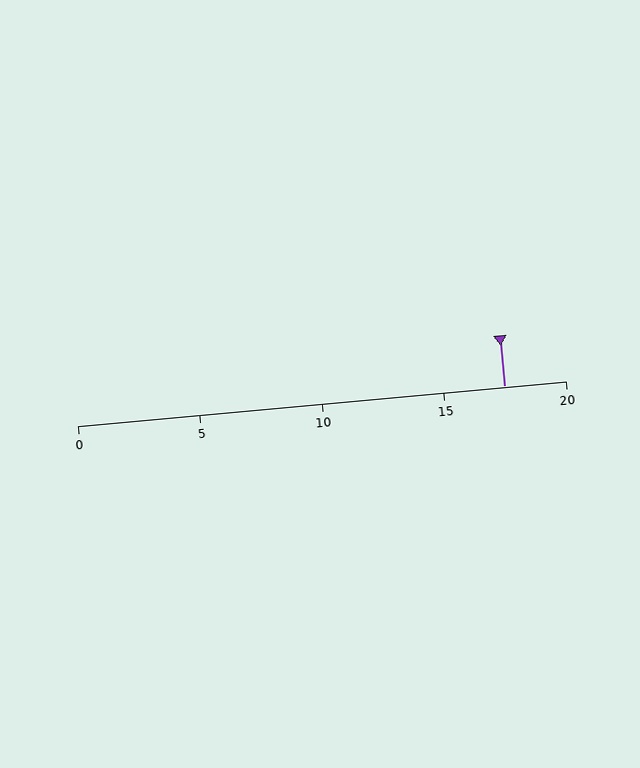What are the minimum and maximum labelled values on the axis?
The axis runs from 0 to 20.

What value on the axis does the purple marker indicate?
The marker indicates approximately 17.5.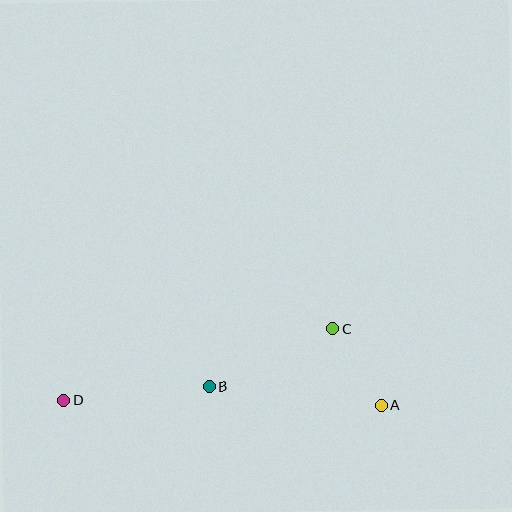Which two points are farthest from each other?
Points A and D are farthest from each other.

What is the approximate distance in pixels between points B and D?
The distance between B and D is approximately 146 pixels.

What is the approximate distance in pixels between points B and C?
The distance between B and C is approximately 137 pixels.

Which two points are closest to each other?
Points A and C are closest to each other.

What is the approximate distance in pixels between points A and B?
The distance between A and B is approximately 173 pixels.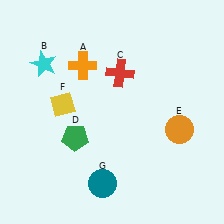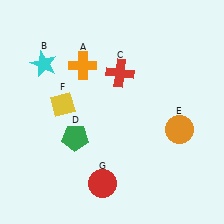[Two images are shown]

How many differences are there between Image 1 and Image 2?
There is 1 difference between the two images.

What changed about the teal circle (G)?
In Image 1, G is teal. In Image 2, it changed to red.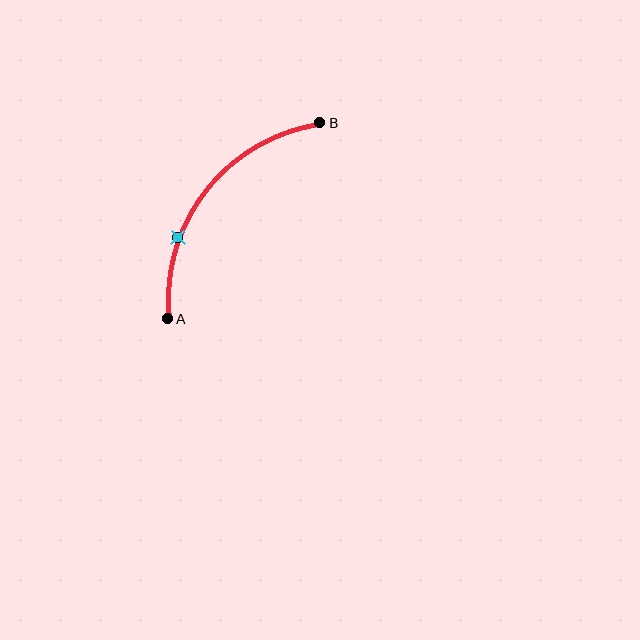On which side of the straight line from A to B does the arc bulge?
The arc bulges above and to the left of the straight line connecting A and B.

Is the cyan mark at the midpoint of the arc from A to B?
No. The cyan mark lies on the arc but is closer to endpoint A. The arc midpoint would be at the point on the curve equidistant along the arc from both A and B.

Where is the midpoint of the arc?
The arc midpoint is the point on the curve farthest from the straight line joining A and B. It sits above and to the left of that line.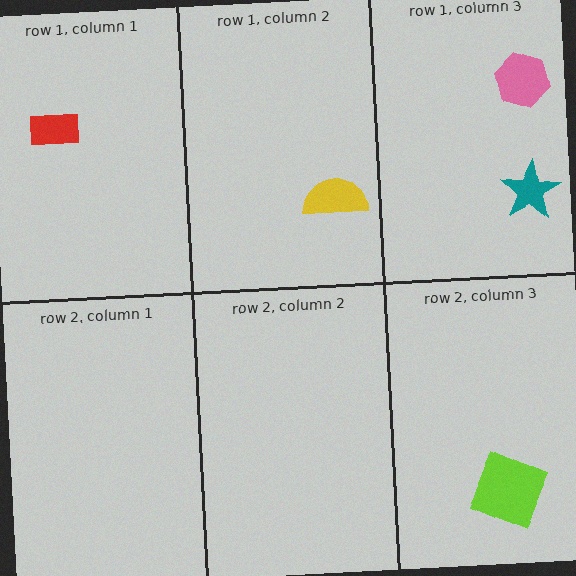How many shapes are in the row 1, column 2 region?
1.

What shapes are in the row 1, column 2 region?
The yellow semicircle.